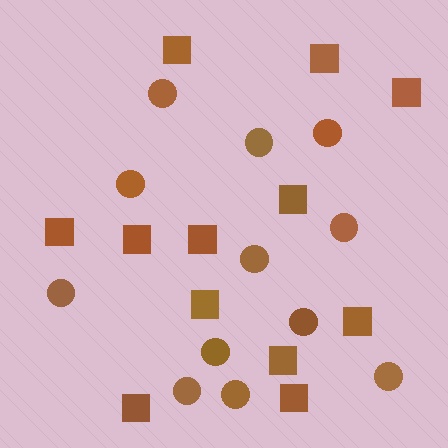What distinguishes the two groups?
There are 2 groups: one group of squares (12) and one group of circles (12).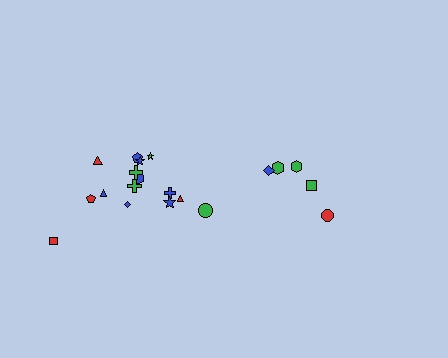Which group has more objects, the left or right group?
The left group.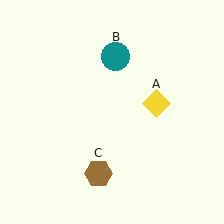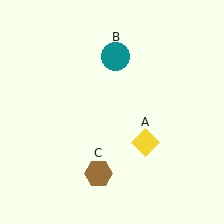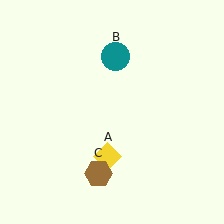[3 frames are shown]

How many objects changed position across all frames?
1 object changed position: yellow diamond (object A).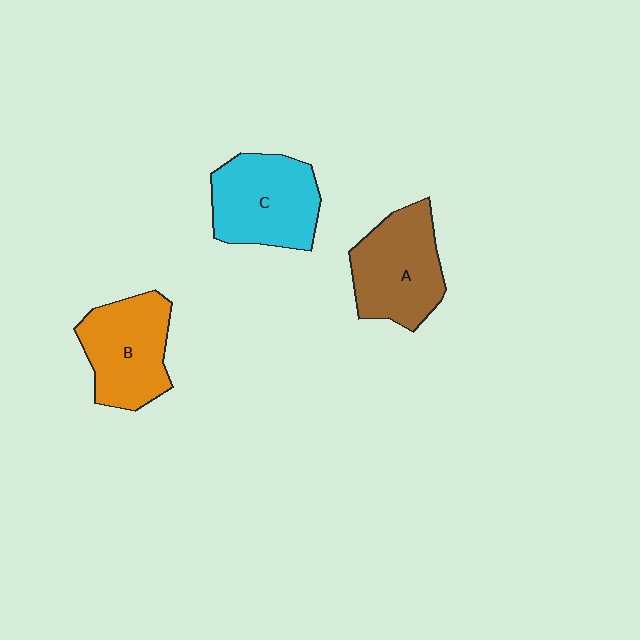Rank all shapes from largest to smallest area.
From largest to smallest: C (cyan), A (brown), B (orange).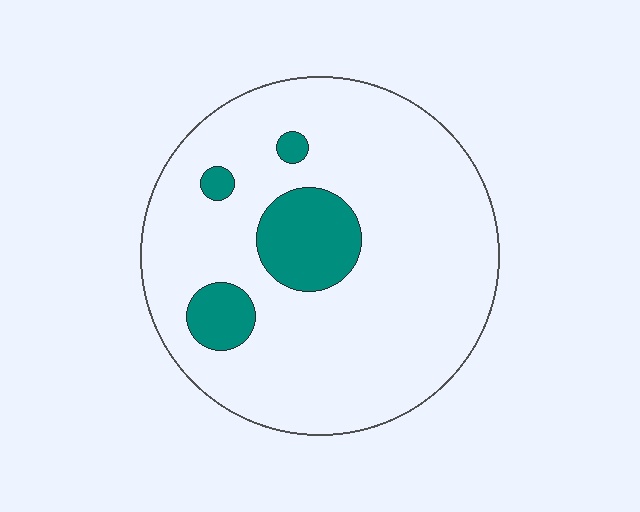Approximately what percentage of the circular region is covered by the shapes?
Approximately 15%.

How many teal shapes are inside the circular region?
4.